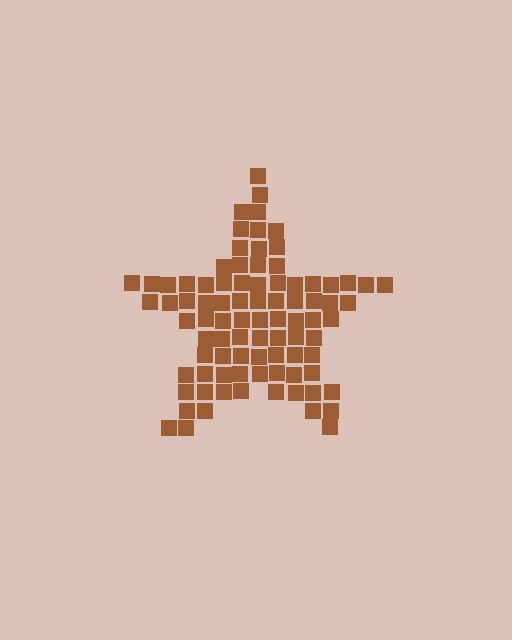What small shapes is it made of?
It is made of small squares.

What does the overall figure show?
The overall figure shows a star.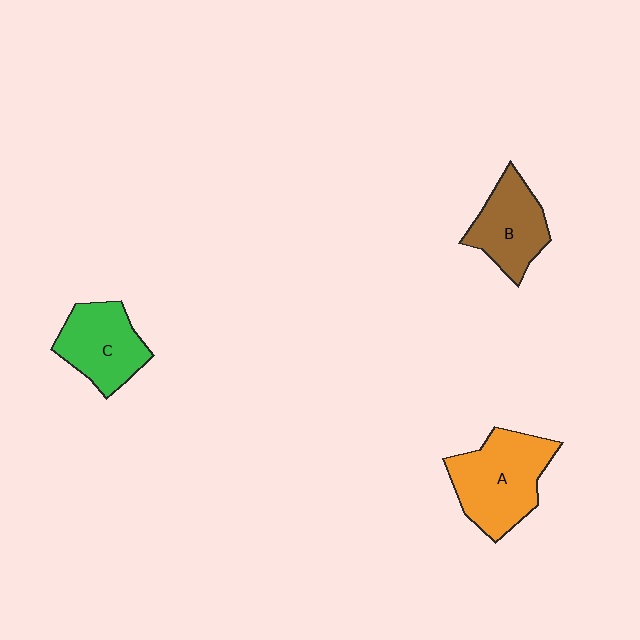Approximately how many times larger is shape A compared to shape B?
Approximately 1.4 times.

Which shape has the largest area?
Shape A (orange).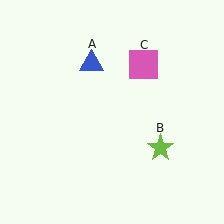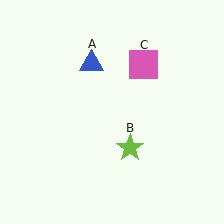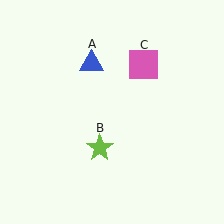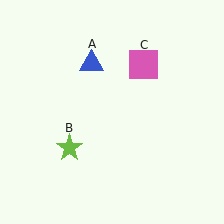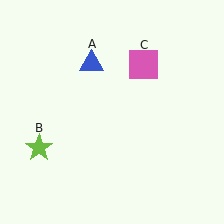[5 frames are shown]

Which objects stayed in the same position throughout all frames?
Blue triangle (object A) and pink square (object C) remained stationary.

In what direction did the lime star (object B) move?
The lime star (object B) moved left.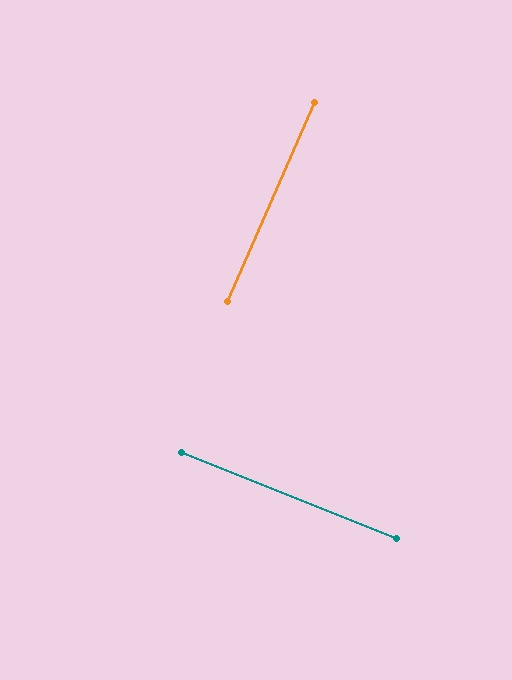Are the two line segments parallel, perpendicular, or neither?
Perpendicular — they meet at approximately 88°.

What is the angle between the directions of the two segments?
Approximately 88 degrees.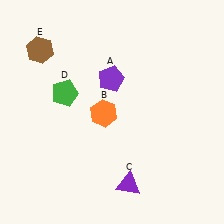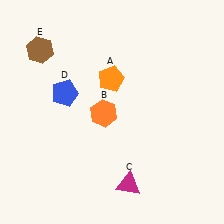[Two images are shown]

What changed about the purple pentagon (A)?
In Image 1, A is purple. In Image 2, it changed to orange.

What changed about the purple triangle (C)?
In Image 1, C is purple. In Image 2, it changed to magenta.